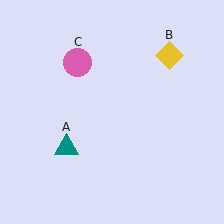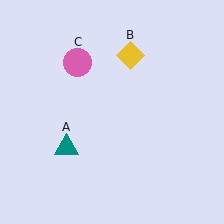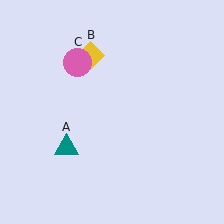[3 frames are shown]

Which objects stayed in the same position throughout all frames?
Teal triangle (object A) and pink circle (object C) remained stationary.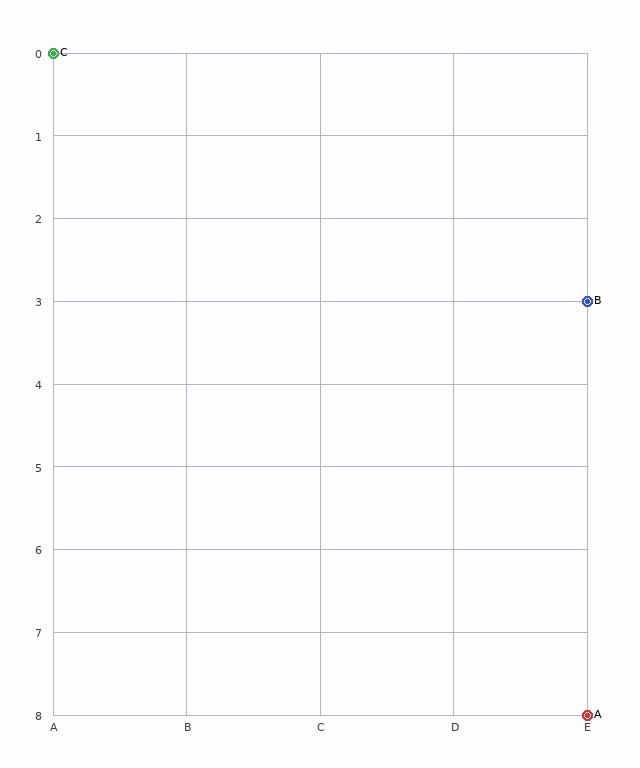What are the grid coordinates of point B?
Point B is at grid coordinates (E, 3).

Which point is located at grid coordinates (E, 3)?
Point B is at (E, 3).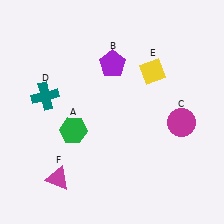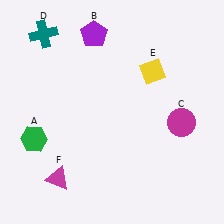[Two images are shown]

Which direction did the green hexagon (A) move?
The green hexagon (A) moved left.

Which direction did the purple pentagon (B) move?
The purple pentagon (B) moved up.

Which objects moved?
The objects that moved are: the green hexagon (A), the purple pentagon (B), the teal cross (D).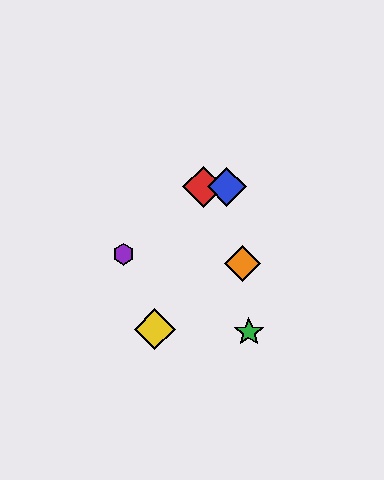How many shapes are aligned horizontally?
2 shapes (the red diamond, the blue diamond) are aligned horizontally.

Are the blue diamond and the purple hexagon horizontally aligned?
No, the blue diamond is at y≈187 and the purple hexagon is at y≈254.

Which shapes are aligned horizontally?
The red diamond, the blue diamond are aligned horizontally.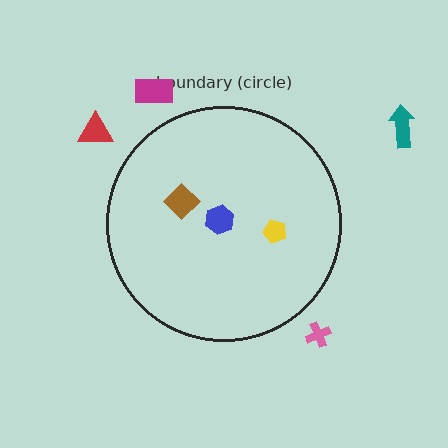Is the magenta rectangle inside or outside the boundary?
Outside.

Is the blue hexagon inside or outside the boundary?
Inside.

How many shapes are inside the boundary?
3 inside, 4 outside.